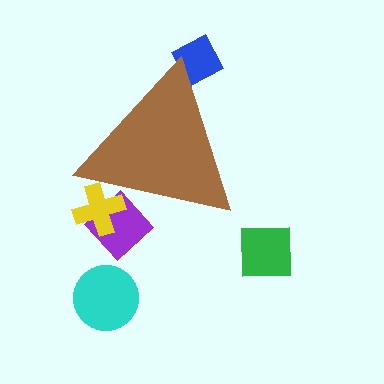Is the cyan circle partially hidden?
No, the cyan circle is fully visible.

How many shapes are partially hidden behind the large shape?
3 shapes are partially hidden.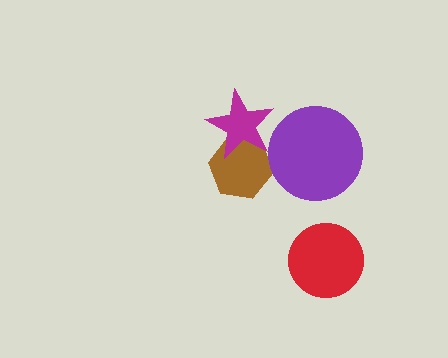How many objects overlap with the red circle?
0 objects overlap with the red circle.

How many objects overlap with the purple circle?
0 objects overlap with the purple circle.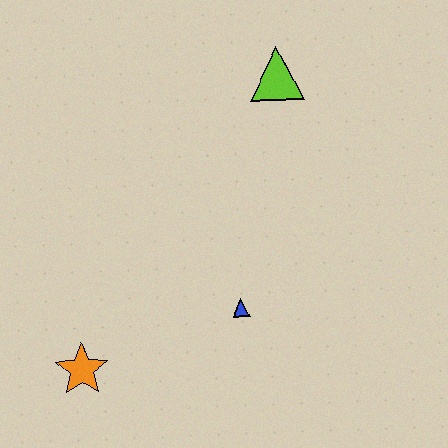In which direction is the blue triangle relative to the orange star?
The blue triangle is to the right of the orange star.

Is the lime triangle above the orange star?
Yes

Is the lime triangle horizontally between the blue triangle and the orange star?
No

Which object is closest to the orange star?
The blue triangle is closest to the orange star.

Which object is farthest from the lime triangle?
The orange star is farthest from the lime triangle.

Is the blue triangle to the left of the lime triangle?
Yes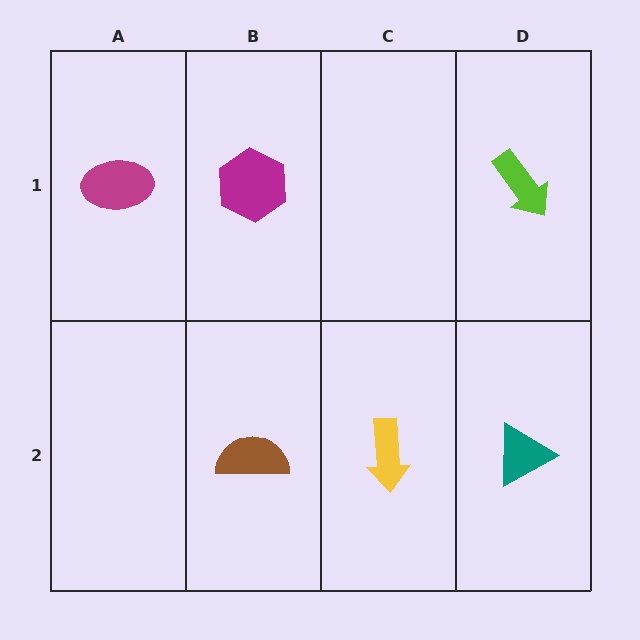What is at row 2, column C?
A yellow arrow.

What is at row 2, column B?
A brown semicircle.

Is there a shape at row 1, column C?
No, that cell is empty.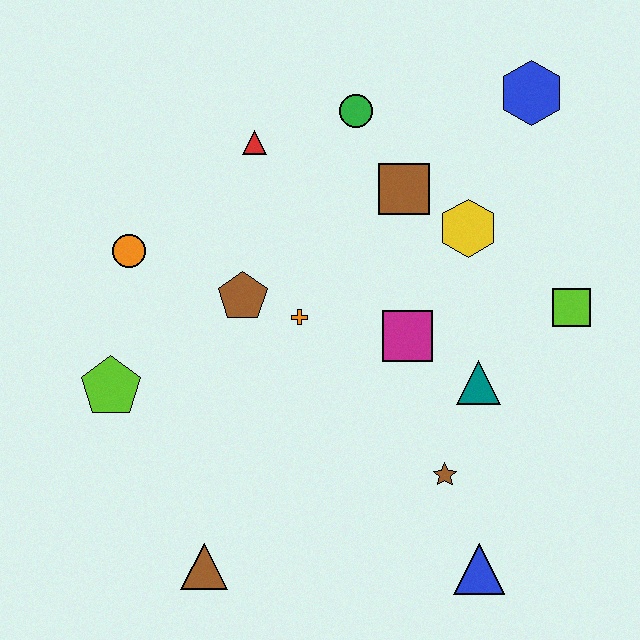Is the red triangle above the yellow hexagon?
Yes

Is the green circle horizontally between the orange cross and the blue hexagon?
Yes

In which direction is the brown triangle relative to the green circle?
The brown triangle is below the green circle.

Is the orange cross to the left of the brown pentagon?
No